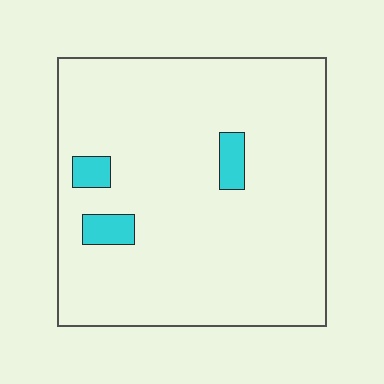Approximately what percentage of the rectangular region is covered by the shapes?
Approximately 5%.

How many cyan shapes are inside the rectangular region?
3.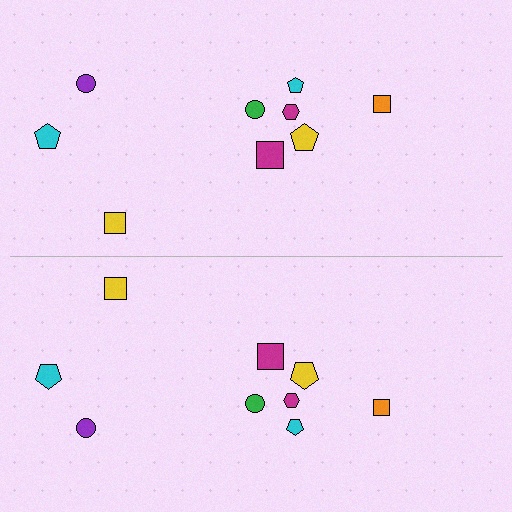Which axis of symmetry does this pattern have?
The pattern has a horizontal axis of symmetry running through the center of the image.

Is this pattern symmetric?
Yes, this pattern has bilateral (reflection) symmetry.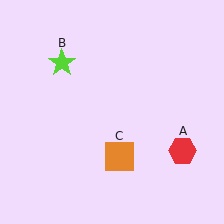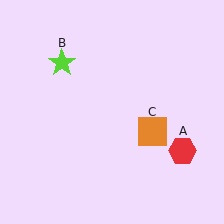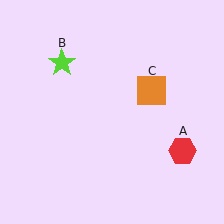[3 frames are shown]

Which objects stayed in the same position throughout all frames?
Red hexagon (object A) and lime star (object B) remained stationary.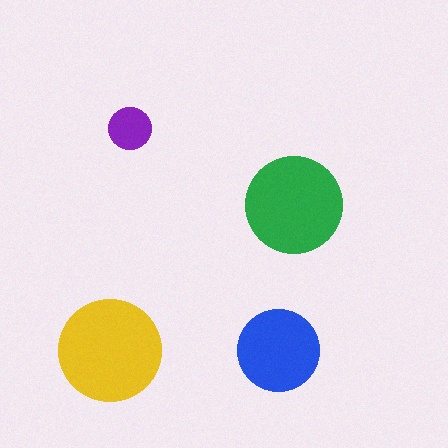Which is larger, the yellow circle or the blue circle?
The yellow one.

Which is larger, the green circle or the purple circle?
The green one.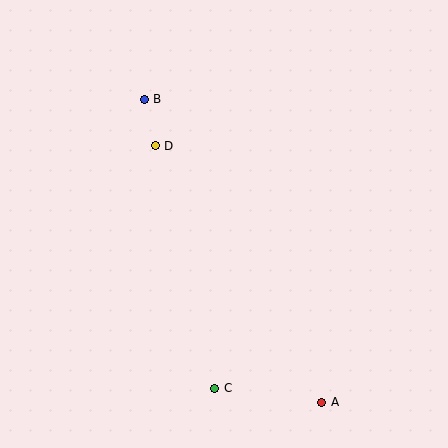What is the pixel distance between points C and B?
The distance between C and B is 297 pixels.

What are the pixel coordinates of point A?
Point A is at (322, 402).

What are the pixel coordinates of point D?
Point D is at (155, 146).